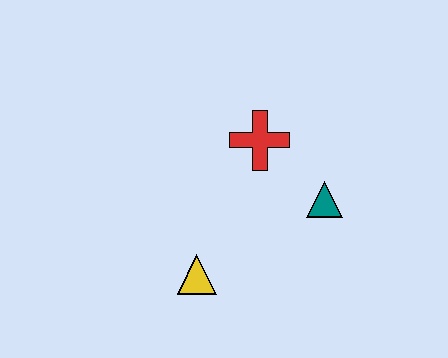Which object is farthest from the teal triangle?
The yellow triangle is farthest from the teal triangle.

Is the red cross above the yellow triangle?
Yes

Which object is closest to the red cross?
The teal triangle is closest to the red cross.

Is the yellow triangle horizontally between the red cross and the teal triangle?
No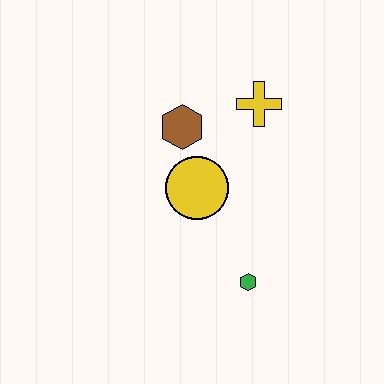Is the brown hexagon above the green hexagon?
Yes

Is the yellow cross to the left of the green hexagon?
No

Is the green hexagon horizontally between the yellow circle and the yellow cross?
Yes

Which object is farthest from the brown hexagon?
The green hexagon is farthest from the brown hexagon.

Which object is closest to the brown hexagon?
The yellow circle is closest to the brown hexagon.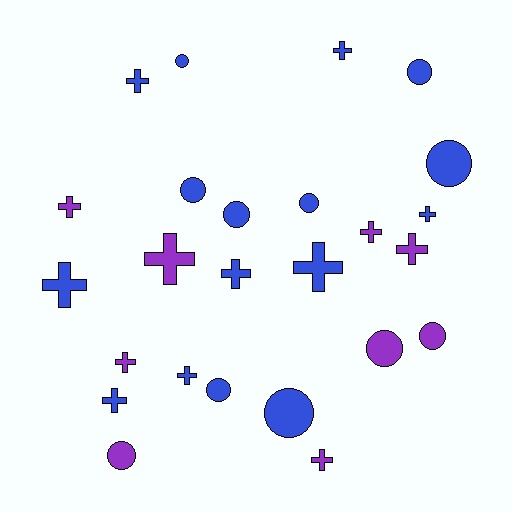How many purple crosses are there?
There are 6 purple crosses.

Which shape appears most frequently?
Cross, with 14 objects.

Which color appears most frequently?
Blue, with 16 objects.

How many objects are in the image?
There are 25 objects.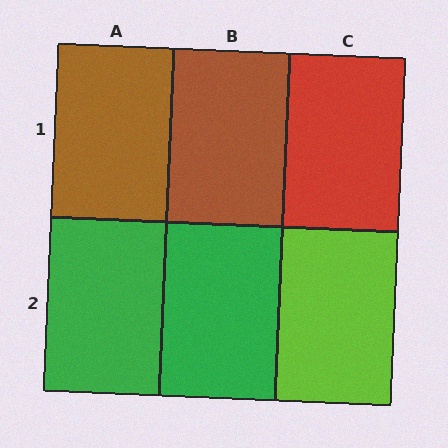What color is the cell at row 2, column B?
Green.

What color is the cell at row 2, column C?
Lime.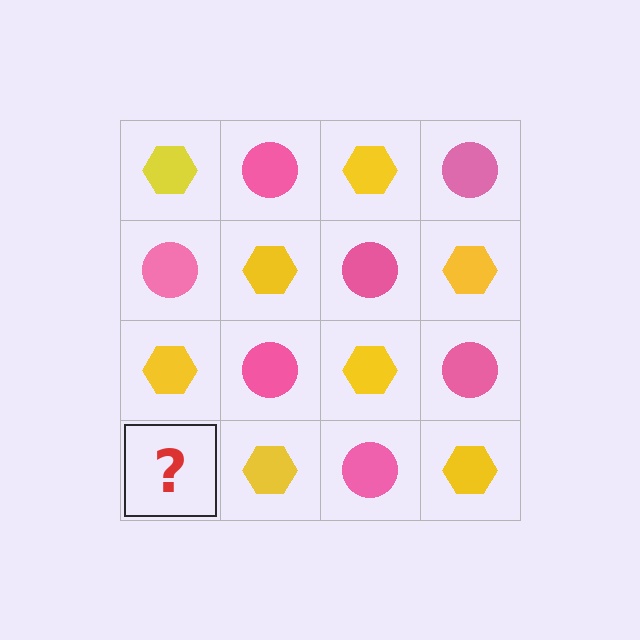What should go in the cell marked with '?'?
The missing cell should contain a pink circle.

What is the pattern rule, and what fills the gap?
The rule is that it alternates yellow hexagon and pink circle in a checkerboard pattern. The gap should be filled with a pink circle.